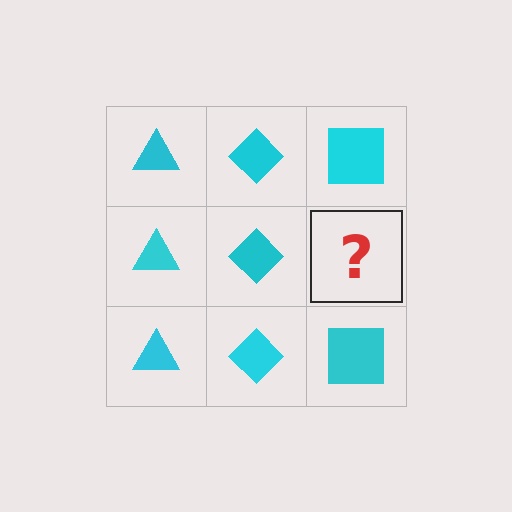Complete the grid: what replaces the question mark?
The question mark should be replaced with a cyan square.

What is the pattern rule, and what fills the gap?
The rule is that each column has a consistent shape. The gap should be filled with a cyan square.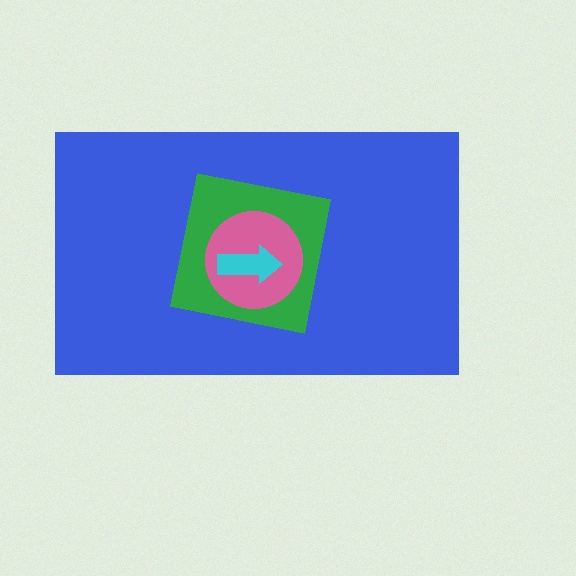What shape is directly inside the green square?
The pink circle.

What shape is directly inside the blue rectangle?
The green square.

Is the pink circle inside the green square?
Yes.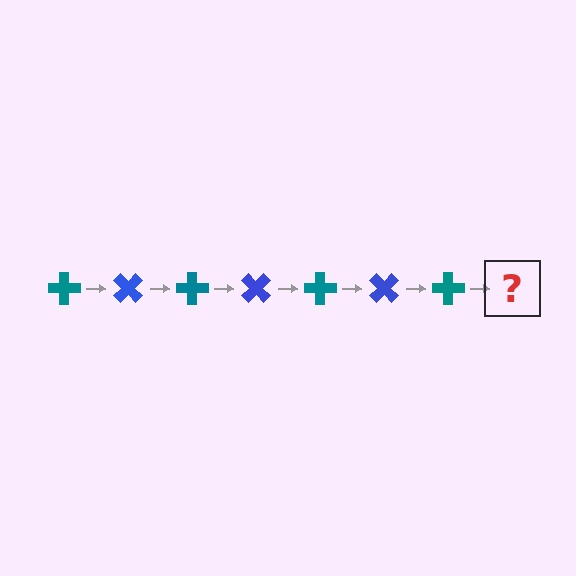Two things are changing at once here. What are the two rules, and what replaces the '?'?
The two rules are that it rotates 45 degrees each step and the color cycles through teal and blue. The '?' should be a blue cross, rotated 315 degrees from the start.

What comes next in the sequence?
The next element should be a blue cross, rotated 315 degrees from the start.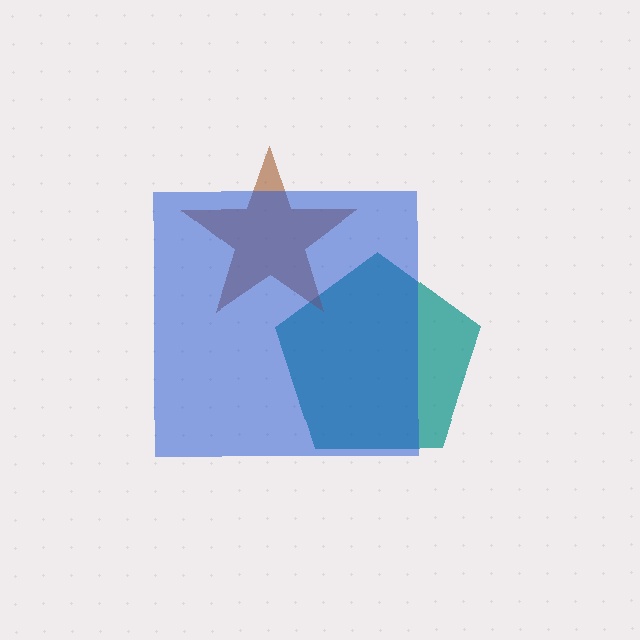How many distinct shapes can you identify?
There are 3 distinct shapes: a teal pentagon, a brown star, a blue square.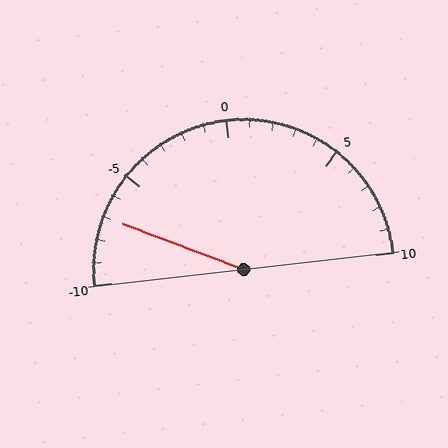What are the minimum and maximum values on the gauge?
The gauge ranges from -10 to 10.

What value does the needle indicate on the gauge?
The needle indicates approximately -7.